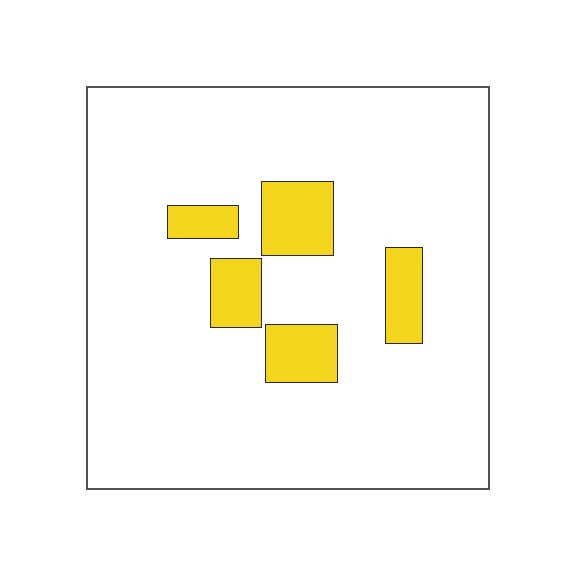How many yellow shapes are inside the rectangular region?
5.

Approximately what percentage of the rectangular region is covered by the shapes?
Approximately 10%.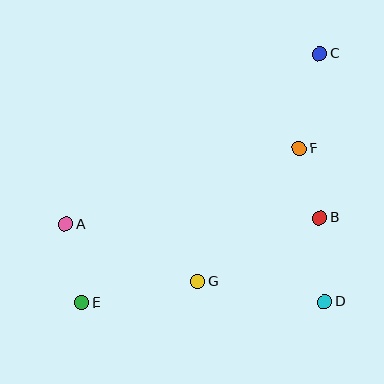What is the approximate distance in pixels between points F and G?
The distance between F and G is approximately 167 pixels.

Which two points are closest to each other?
Points B and F are closest to each other.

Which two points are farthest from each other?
Points C and E are farthest from each other.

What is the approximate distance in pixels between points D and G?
The distance between D and G is approximately 128 pixels.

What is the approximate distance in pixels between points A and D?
The distance between A and D is approximately 270 pixels.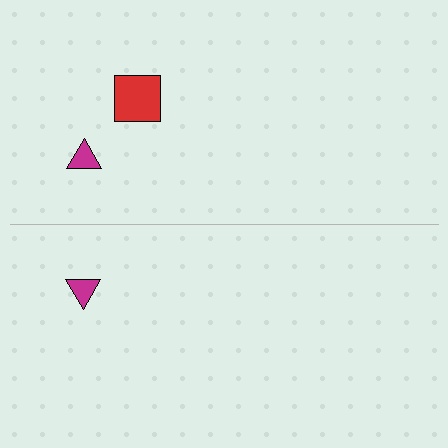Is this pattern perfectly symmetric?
No, the pattern is not perfectly symmetric. A red square is missing from the bottom side.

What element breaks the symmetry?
A red square is missing from the bottom side.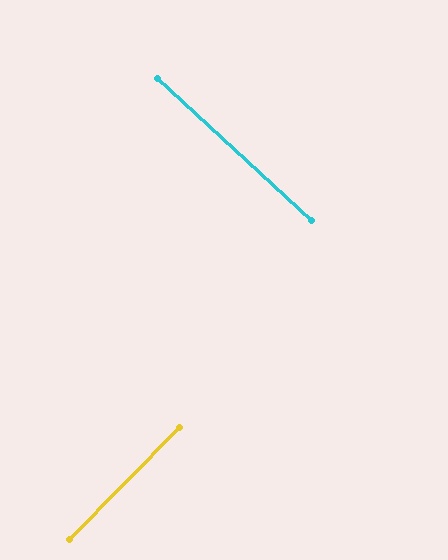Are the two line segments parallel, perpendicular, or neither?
Perpendicular — they meet at approximately 88°.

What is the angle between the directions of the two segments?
Approximately 88 degrees.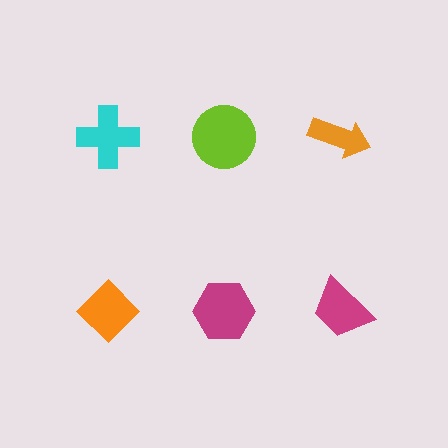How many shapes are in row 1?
3 shapes.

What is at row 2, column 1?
An orange diamond.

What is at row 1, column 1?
A cyan cross.